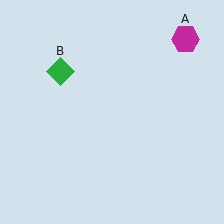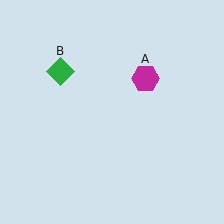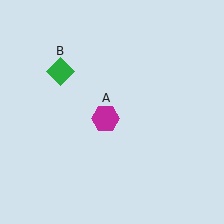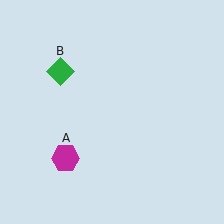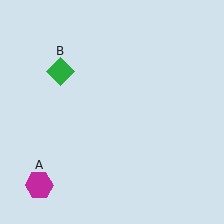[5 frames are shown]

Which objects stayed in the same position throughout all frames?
Green diamond (object B) remained stationary.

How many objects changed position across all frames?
1 object changed position: magenta hexagon (object A).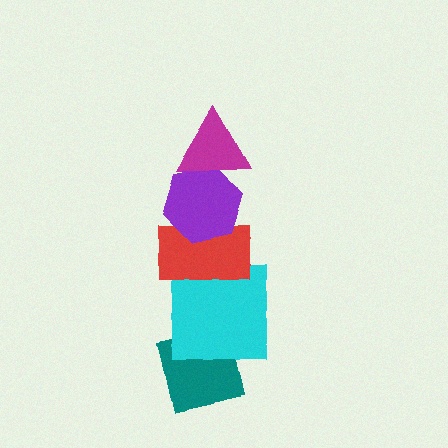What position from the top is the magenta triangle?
The magenta triangle is 1st from the top.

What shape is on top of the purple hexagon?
The magenta triangle is on top of the purple hexagon.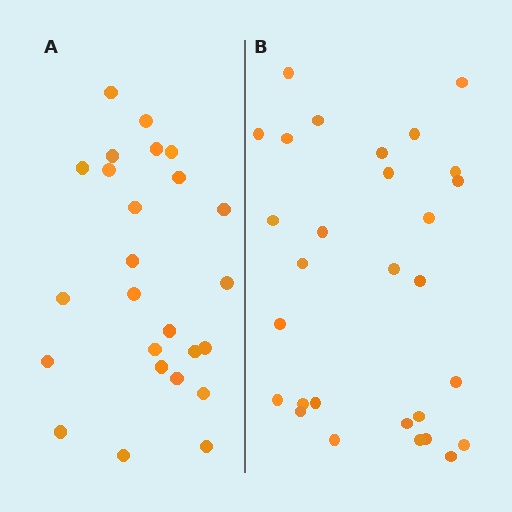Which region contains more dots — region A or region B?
Region B (the right region) has more dots.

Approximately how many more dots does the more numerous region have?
Region B has about 4 more dots than region A.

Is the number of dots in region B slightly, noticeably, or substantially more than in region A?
Region B has only slightly more — the two regions are fairly close. The ratio is roughly 1.2 to 1.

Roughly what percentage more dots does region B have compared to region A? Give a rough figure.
About 15% more.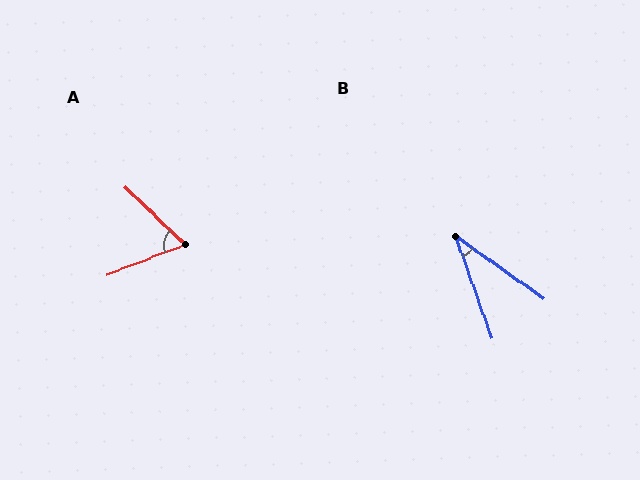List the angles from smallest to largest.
B (35°), A (65°).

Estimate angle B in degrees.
Approximately 35 degrees.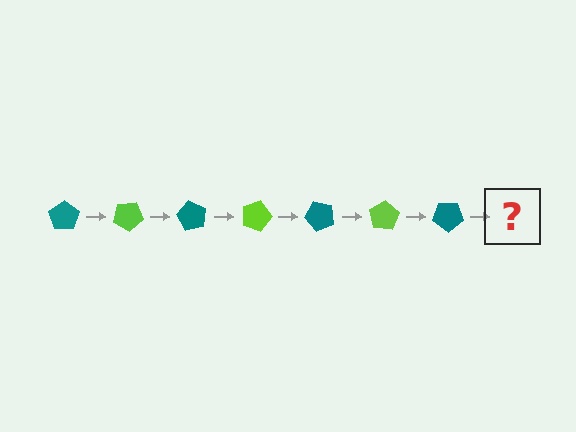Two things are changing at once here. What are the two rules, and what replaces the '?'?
The two rules are that it rotates 30 degrees each step and the color cycles through teal and lime. The '?' should be a lime pentagon, rotated 210 degrees from the start.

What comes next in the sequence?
The next element should be a lime pentagon, rotated 210 degrees from the start.